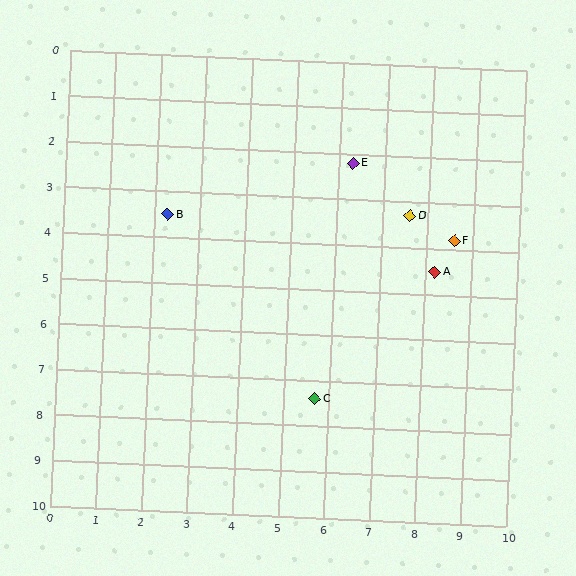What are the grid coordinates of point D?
Point D is at approximately (7.6, 3.3).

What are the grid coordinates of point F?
Point F is at approximately (8.6, 3.8).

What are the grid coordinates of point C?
Point C is at approximately (5.7, 7.4).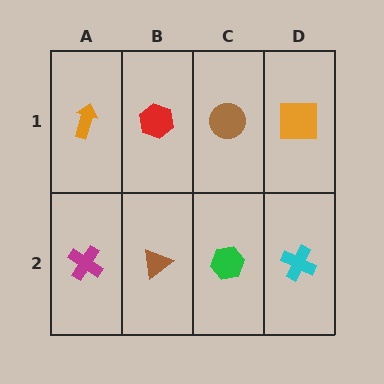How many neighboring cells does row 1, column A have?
2.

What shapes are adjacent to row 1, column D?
A cyan cross (row 2, column D), a brown circle (row 1, column C).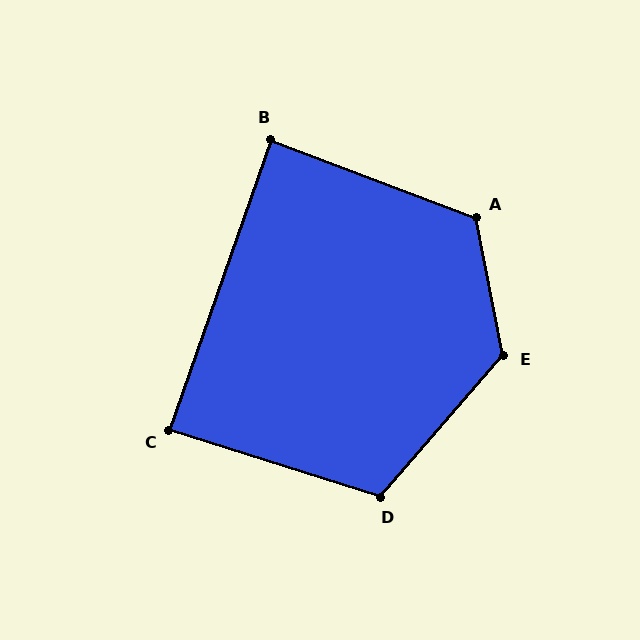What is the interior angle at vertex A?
Approximately 122 degrees (obtuse).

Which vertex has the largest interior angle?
E, at approximately 128 degrees.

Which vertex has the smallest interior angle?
C, at approximately 88 degrees.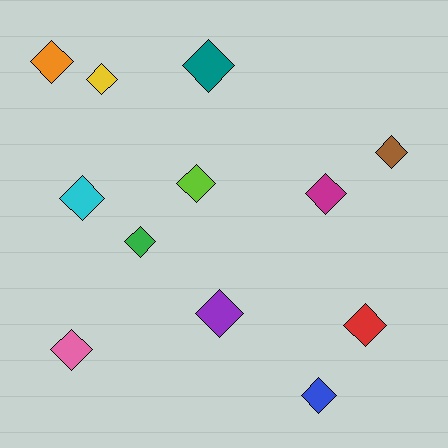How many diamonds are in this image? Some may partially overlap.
There are 12 diamonds.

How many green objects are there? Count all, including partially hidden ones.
There is 1 green object.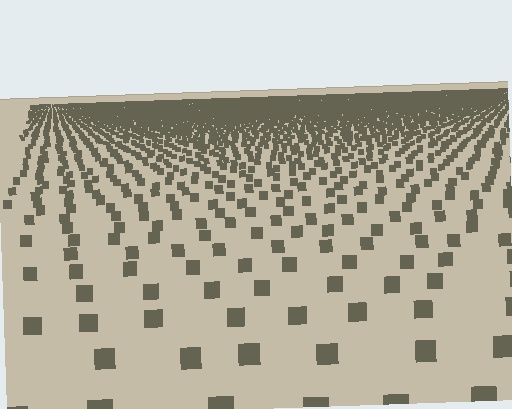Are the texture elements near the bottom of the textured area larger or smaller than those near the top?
Larger. Near the bottom, elements are closer to the viewer and appear at a bigger on-screen size.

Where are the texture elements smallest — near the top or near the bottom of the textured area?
Near the top.